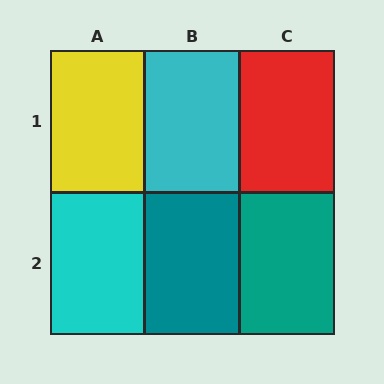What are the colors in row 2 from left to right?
Cyan, teal, teal.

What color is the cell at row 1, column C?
Red.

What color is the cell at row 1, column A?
Yellow.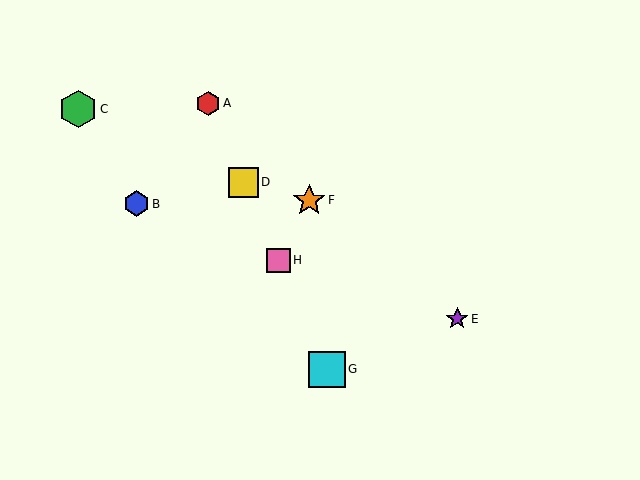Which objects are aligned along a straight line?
Objects A, D, G, H are aligned along a straight line.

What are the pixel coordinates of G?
Object G is at (327, 369).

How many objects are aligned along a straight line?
4 objects (A, D, G, H) are aligned along a straight line.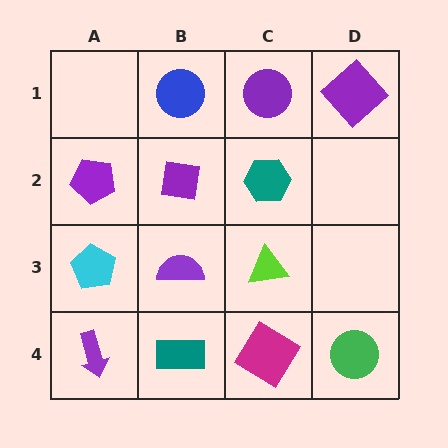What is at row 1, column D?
A purple diamond.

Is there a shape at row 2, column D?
No, that cell is empty.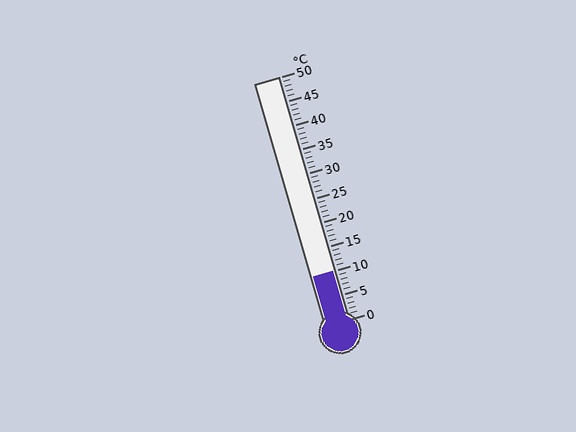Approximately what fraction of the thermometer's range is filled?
The thermometer is filled to approximately 20% of its range.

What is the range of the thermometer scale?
The thermometer scale ranges from 0°C to 50°C.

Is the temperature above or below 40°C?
The temperature is below 40°C.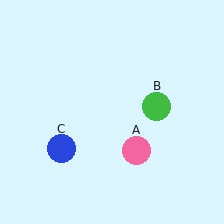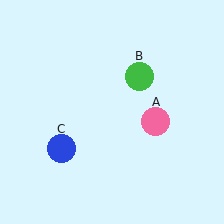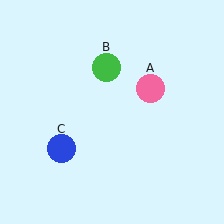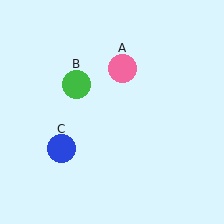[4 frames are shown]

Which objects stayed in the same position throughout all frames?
Blue circle (object C) remained stationary.